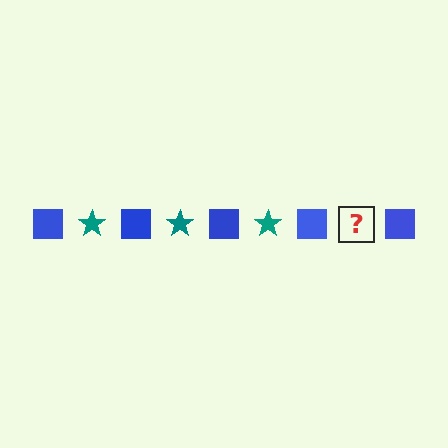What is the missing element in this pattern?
The missing element is a teal star.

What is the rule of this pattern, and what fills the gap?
The rule is that the pattern alternates between blue square and teal star. The gap should be filled with a teal star.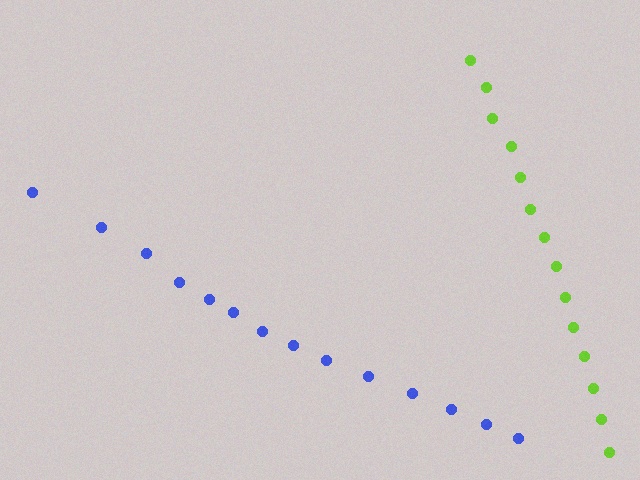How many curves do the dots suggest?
There are 2 distinct paths.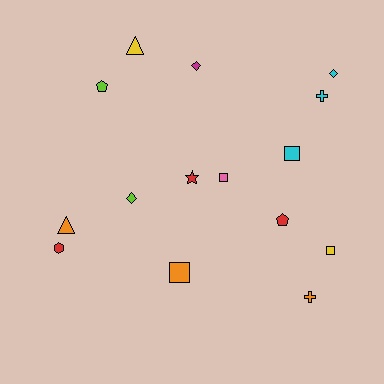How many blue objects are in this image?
There are no blue objects.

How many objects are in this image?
There are 15 objects.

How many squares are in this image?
There are 4 squares.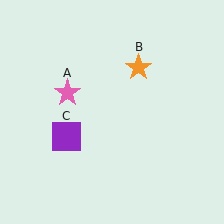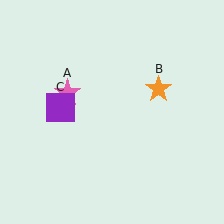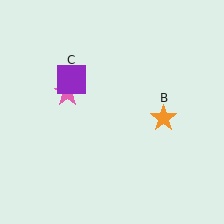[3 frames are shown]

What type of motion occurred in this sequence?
The orange star (object B), purple square (object C) rotated clockwise around the center of the scene.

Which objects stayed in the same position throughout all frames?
Pink star (object A) remained stationary.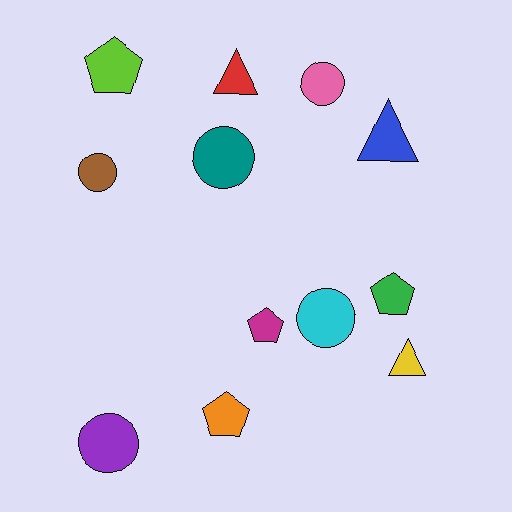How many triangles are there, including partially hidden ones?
There are 3 triangles.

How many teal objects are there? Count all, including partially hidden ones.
There is 1 teal object.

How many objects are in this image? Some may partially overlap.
There are 12 objects.